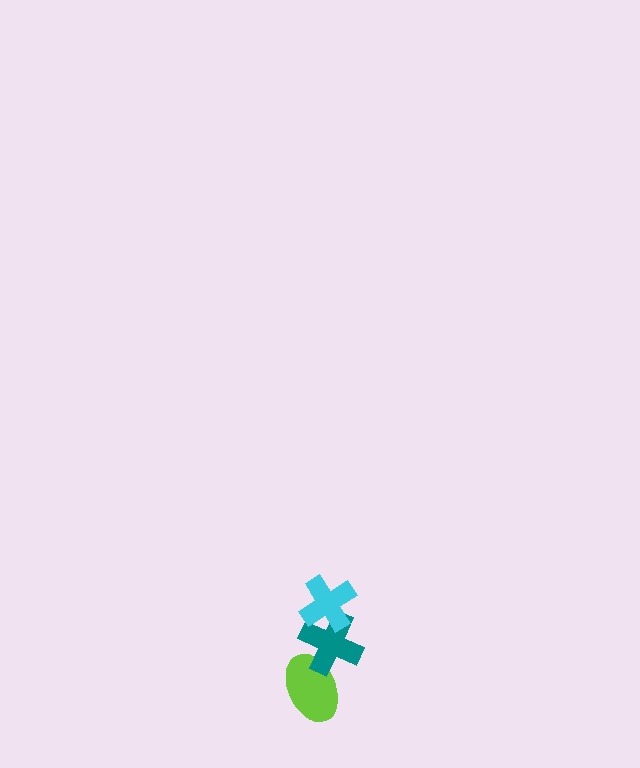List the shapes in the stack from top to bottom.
From top to bottom: the cyan cross, the teal cross, the lime ellipse.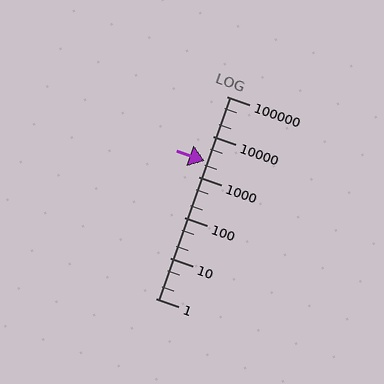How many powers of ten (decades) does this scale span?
The scale spans 5 decades, from 1 to 100000.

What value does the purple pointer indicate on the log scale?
The pointer indicates approximately 2500.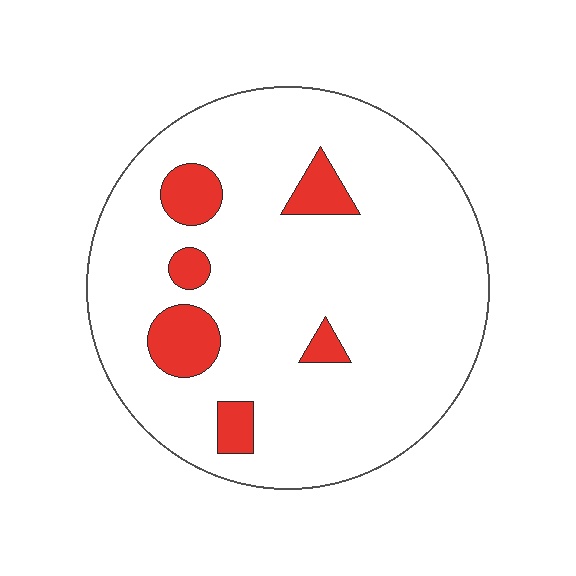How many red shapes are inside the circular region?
6.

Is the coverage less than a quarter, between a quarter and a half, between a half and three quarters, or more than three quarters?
Less than a quarter.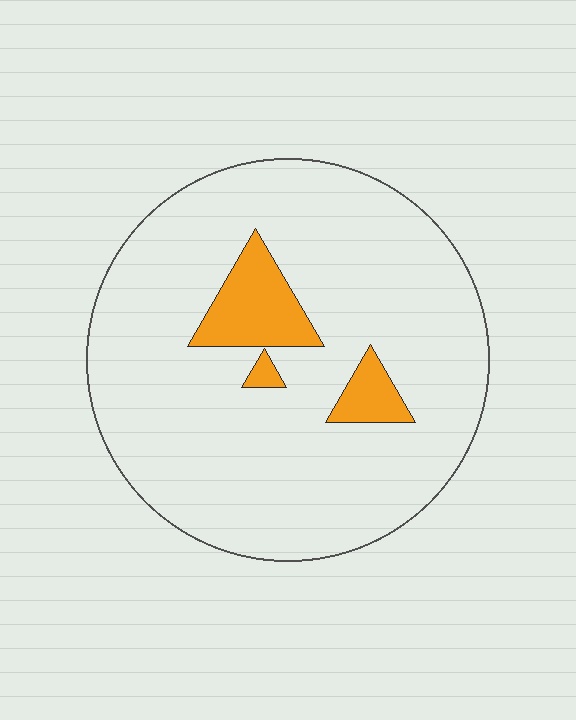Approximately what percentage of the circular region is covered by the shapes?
Approximately 10%.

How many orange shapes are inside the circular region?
3.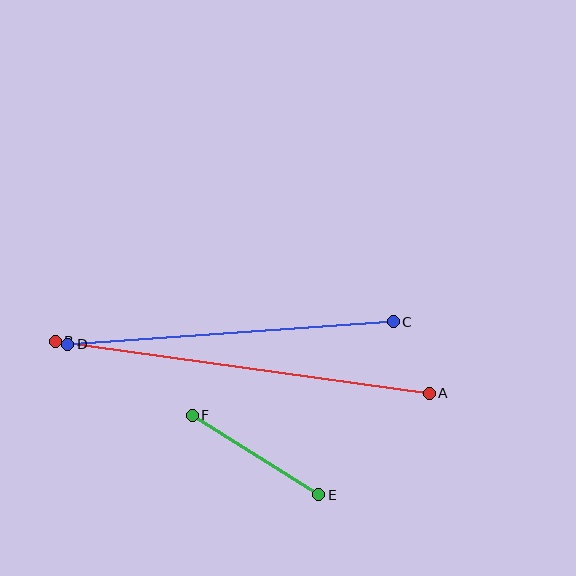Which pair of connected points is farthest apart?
Points A and B are farthest apart.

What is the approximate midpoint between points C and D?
The midpoint is at approximately (230, 333) pixels.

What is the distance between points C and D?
The distance is approximately 326 pixels.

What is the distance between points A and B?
The distance is approximately 377 pixels.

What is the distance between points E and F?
The distance is approximately 149 pixels.